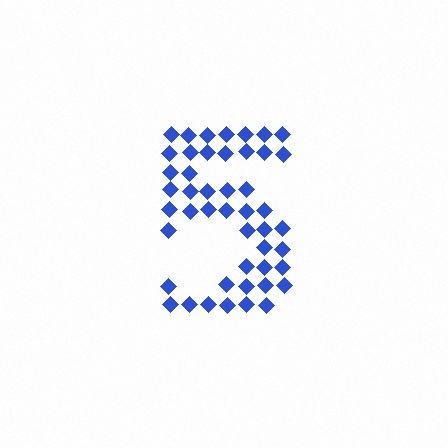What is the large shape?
The large shape is the digit 5.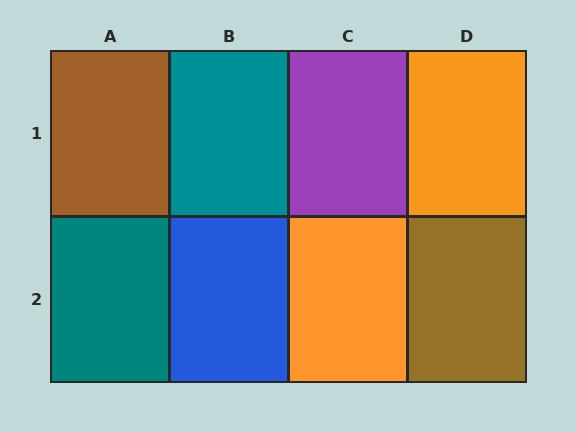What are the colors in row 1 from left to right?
Brown, teal, purple, orange.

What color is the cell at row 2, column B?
Blue.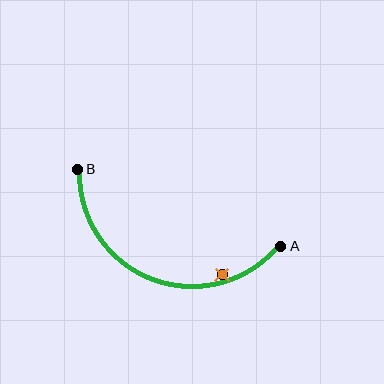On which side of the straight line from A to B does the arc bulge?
The arc bulges below the straight line connecting A and B.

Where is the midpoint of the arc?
The arc midpoint is the point on the curve farthest from the straight line joining A and B. It sits below that line.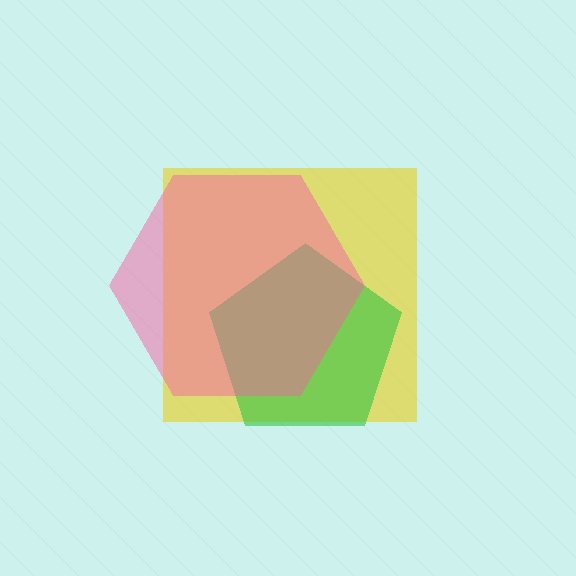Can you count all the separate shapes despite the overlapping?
Yes, there are 3 separate shapes.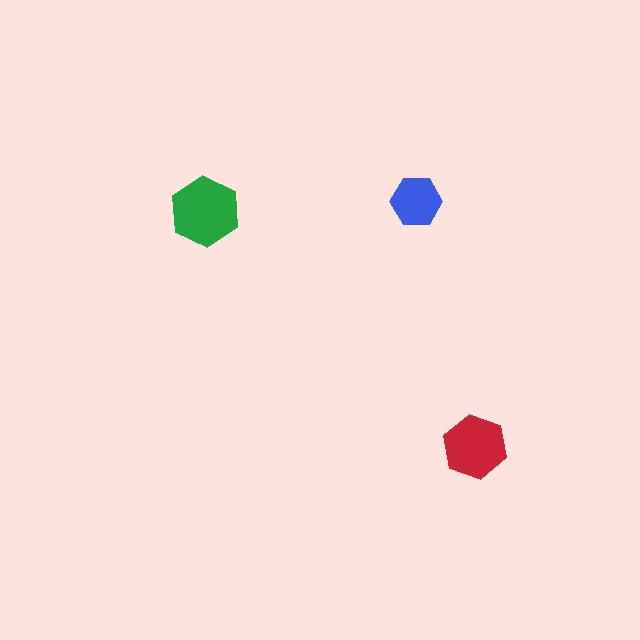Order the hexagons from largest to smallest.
the green one, the red one, the blue one.